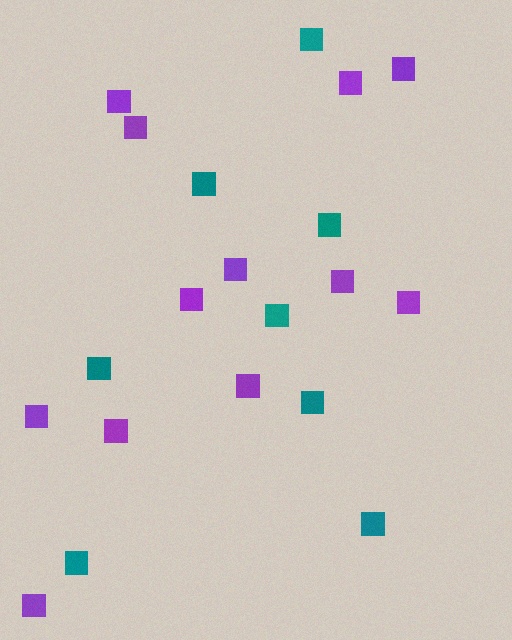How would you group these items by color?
There are 2 groups: one group of purple squares (12) and one group of teal squares (8).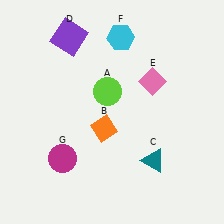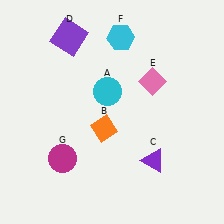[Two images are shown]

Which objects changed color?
A changed from lime to cyan. C changed from teal to purple.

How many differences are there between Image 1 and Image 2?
There are 2 differences between the two images.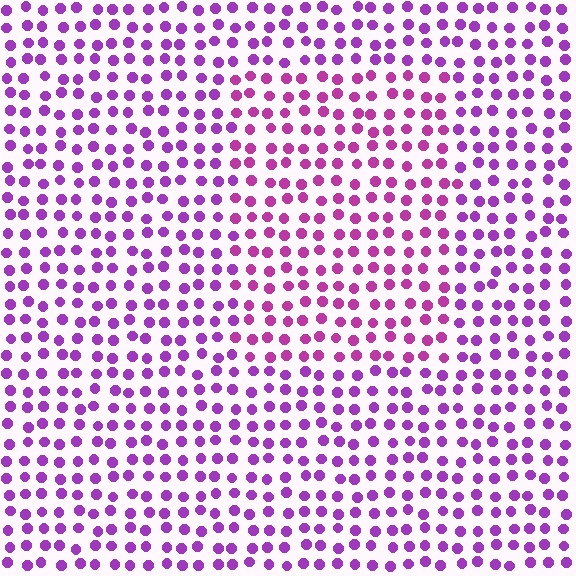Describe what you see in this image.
The image is filled with small purple elements in a uniform arrangement. A rectangle-shaped region is visible where the elements are tinted to a slightly different hue, forming a subtle color boundary.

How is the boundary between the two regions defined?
The boundary is defined purely by a slight shift in hue (about 25 degrees). Spacing, size, and orientation are identical on both sides.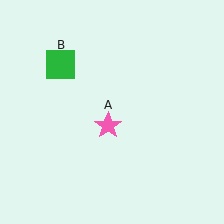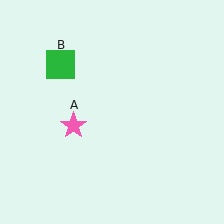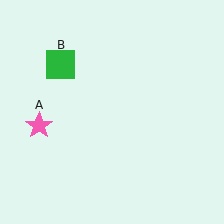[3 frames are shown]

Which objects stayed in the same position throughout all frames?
Green square (object B) remained stationary.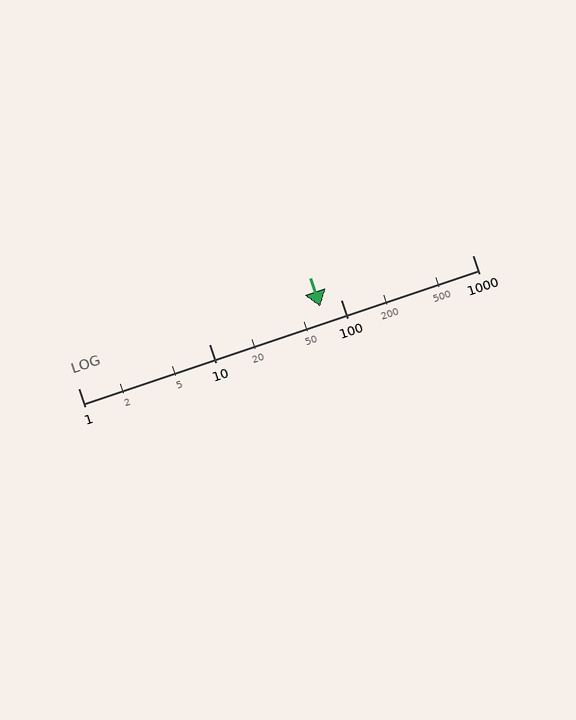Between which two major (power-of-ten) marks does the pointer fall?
The pointer is between 10 and 100.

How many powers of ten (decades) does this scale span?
The scale spans 3 decades, from 1 to 1000.